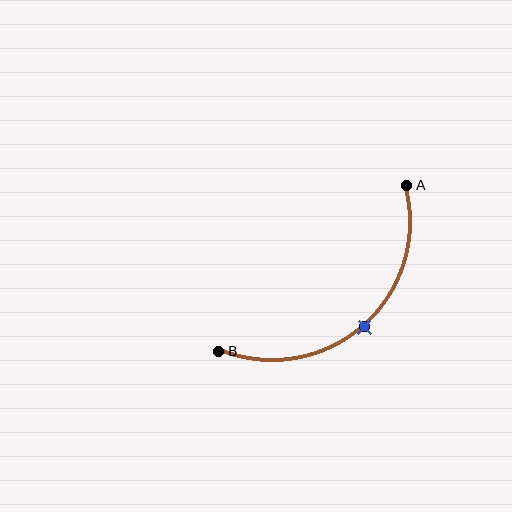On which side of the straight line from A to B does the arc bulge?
The arc bulges below and to the right of the straight line connecting A and B.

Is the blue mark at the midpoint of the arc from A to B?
Yes. The blue mark lies on the arc at equal arc-length from both A and B — it is the arc midpoint.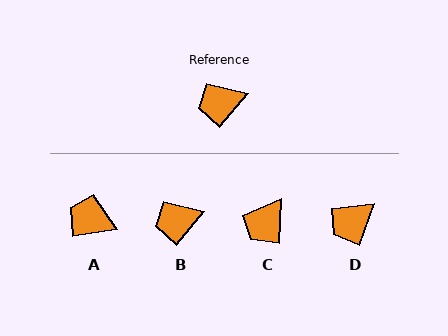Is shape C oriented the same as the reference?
No, it is off by about 36 degrees.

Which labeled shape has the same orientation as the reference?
B.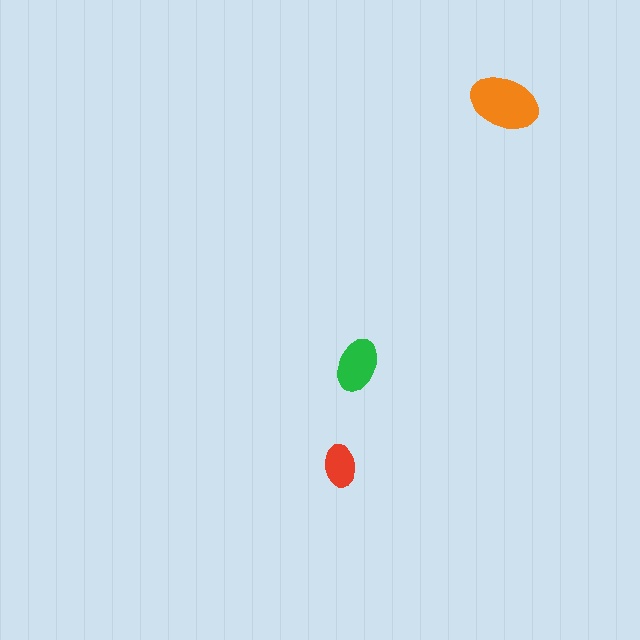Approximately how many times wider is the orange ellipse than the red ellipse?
About 1.5 times wider.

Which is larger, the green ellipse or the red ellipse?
The green one.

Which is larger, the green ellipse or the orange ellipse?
The orange one.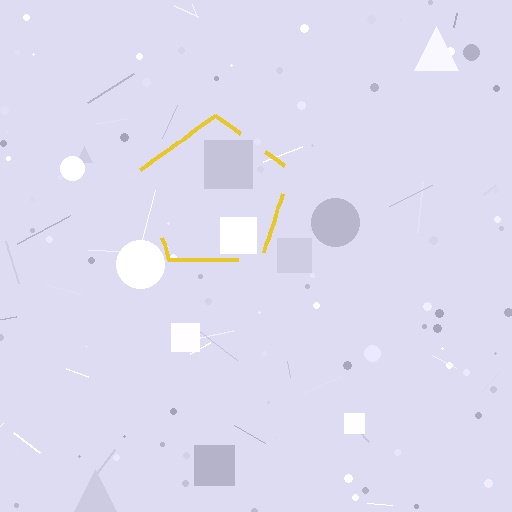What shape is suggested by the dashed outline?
The dashed outline suggests a pentagon.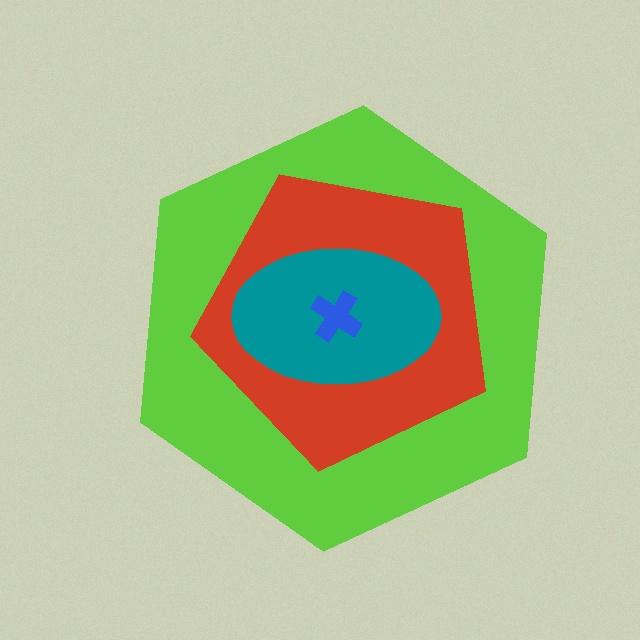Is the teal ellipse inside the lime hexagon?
Yes.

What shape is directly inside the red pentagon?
The teal ellipse.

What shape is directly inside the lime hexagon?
The red pentagon.